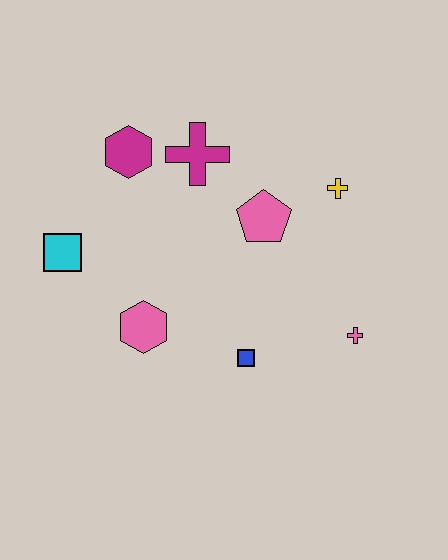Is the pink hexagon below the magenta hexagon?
Yes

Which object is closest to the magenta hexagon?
The magenta cross is closest to the magenta hexagon.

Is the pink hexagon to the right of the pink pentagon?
No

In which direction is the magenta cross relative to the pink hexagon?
The magenta cross is above the pink hexagon.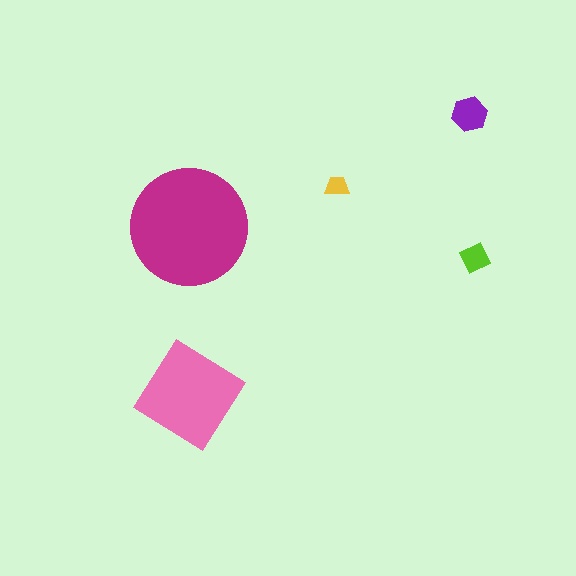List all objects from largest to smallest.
The magenta circle, the pink diamond, the purple hexagon, the lime diamond, the yellow trapezoid.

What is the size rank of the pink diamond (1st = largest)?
2nd.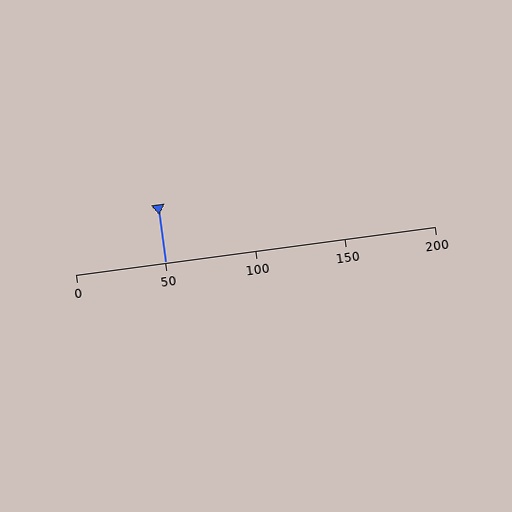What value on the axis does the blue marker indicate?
The marker indicates approximately 50.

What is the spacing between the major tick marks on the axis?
The major ticks are spaced 50 apart.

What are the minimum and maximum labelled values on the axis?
The axis runs from 0 to 200.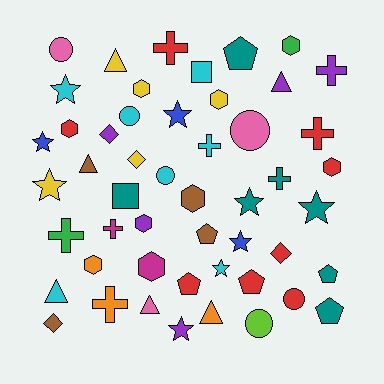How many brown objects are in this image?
There are 4 brown objects.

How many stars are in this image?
There are 9 stars.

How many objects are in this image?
There are 50 objects.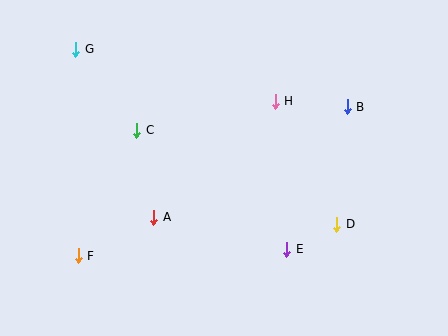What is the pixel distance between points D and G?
The distance between D and G is 314 pixels.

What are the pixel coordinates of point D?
Point D is at (337, 224).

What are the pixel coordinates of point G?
Point G is at (76, 49).